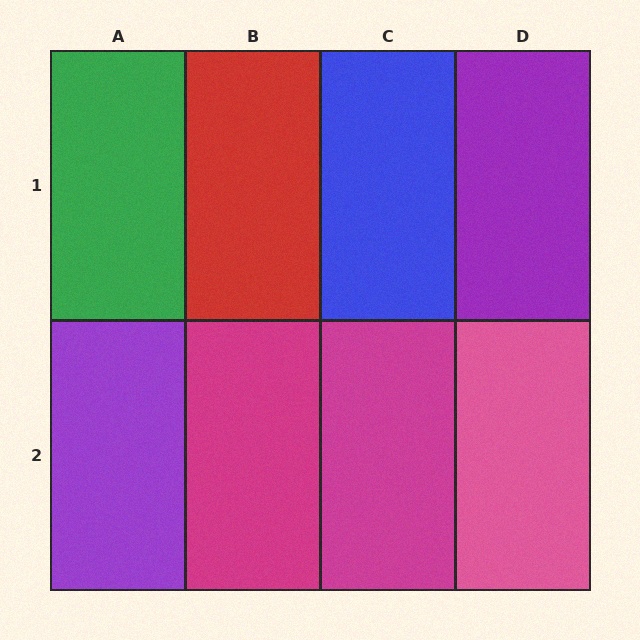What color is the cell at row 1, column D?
Purple.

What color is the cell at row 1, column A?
Green.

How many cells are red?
1 cell is red.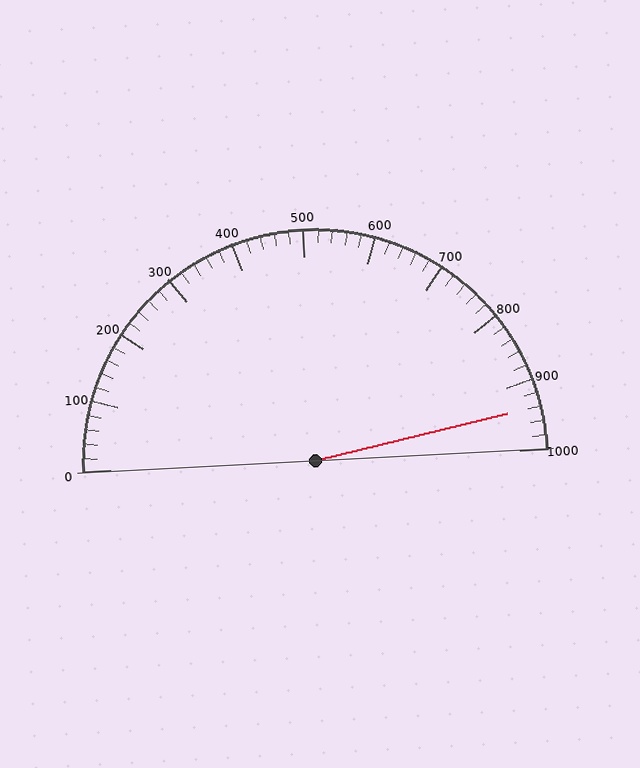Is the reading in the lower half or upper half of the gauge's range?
The reading is in the upper half of the range (0 to 1000).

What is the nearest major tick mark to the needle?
The nearest major tick mark is 900.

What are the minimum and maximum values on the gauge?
The gauge ranges from 0 to 1000.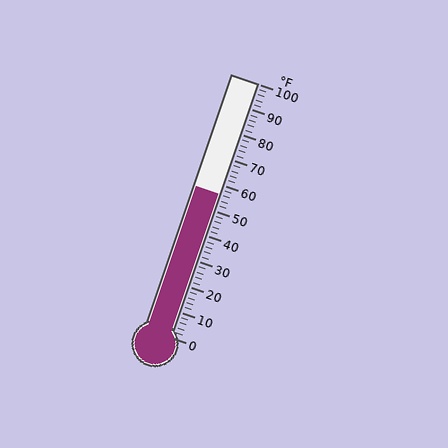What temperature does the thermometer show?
The thermometer shows approximately 56°F.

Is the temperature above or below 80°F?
The temperature is below 80°F.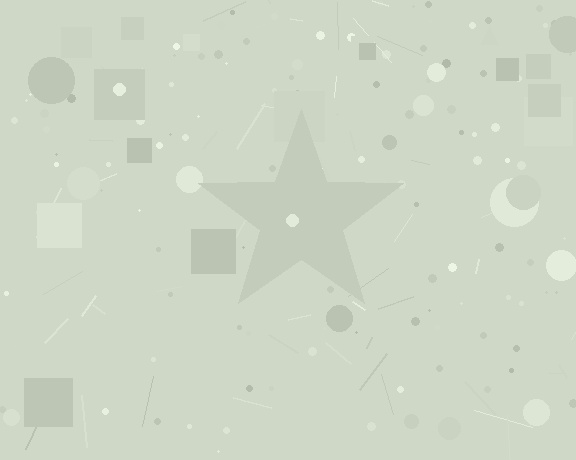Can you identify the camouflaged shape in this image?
The camouflaged shape is a star.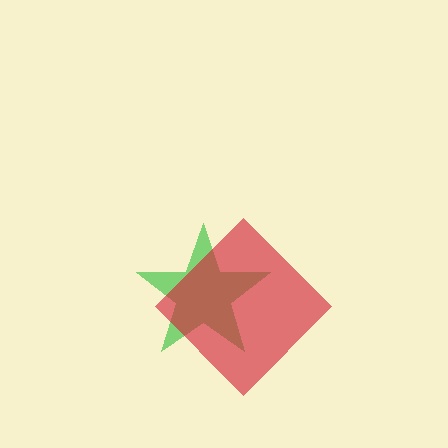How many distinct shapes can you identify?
There are 2 distinct shapes: a green star, a red diamond.